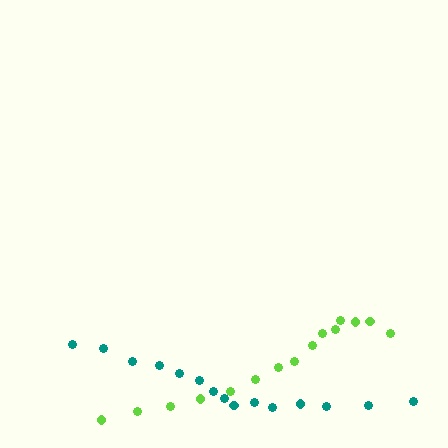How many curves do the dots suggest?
There are 2 distinct paths.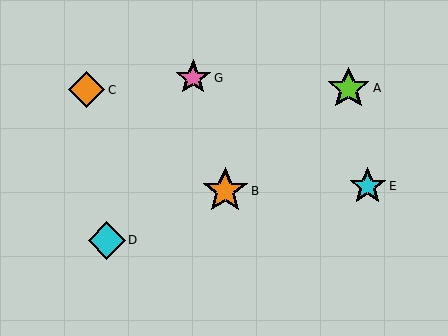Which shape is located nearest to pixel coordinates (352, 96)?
The lime star (labeled A) at (348, 88) is nearest to that location.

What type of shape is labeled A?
Shape A is a lime star.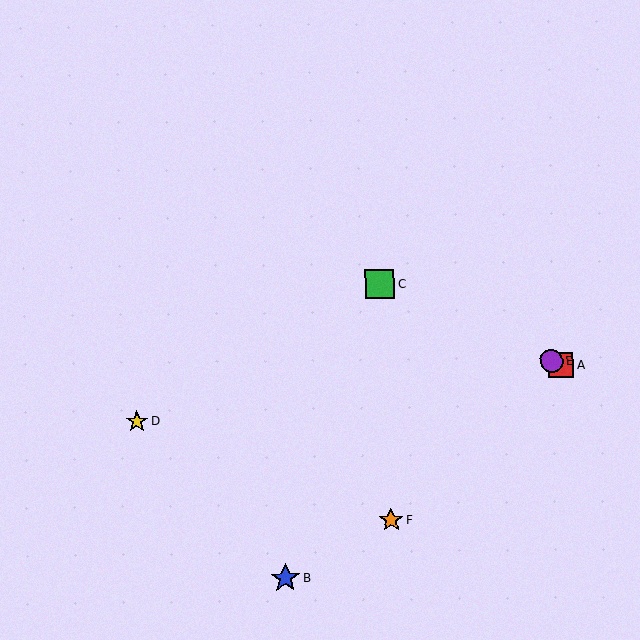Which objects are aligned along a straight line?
Objects A, C, E are aligned along a straight line.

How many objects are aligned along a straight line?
3 objects (A, C, E) are aligned along a straight line.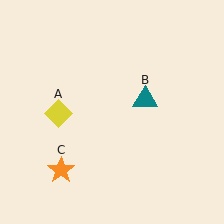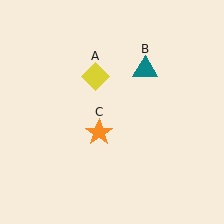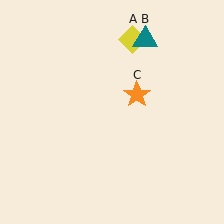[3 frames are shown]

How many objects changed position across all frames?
3 objects changed position: yellow diamond (object A), teal triangle (object B), orange star (object C).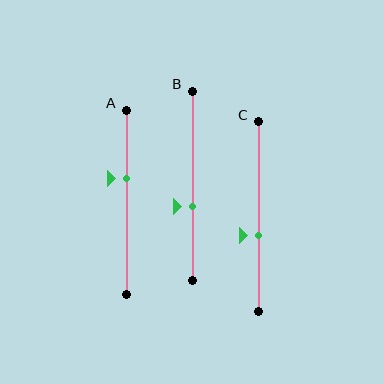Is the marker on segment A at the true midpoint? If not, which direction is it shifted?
No, the marker on segment A is shifted upward by about 13% of the segment length.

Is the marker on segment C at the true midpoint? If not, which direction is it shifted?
No, the marker on segment C is shifted downward by about 10% of the segment length.